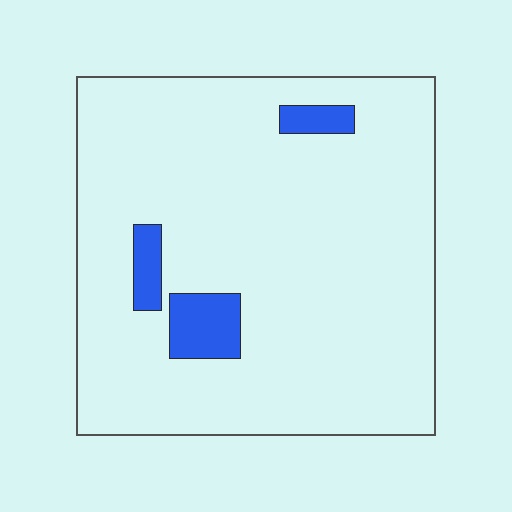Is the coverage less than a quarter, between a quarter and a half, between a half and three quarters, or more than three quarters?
Less than a quarter.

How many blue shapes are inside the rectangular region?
3.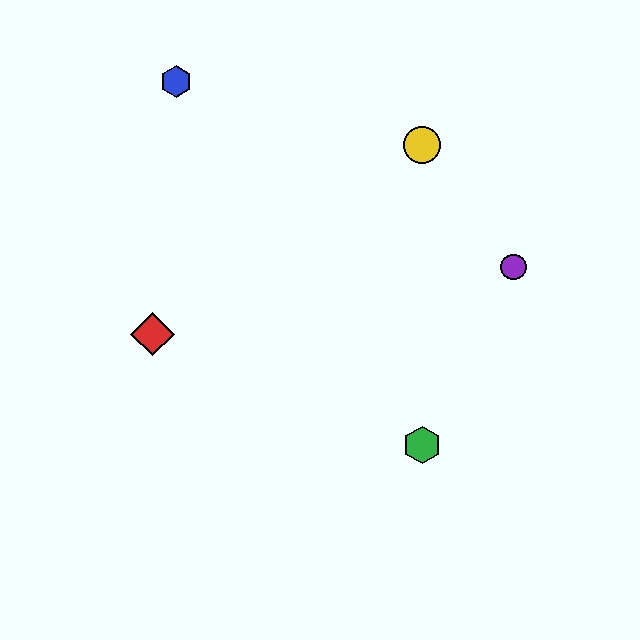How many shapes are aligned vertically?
2 shapes (the green hexagon, the yellow circle) are aligned vertically.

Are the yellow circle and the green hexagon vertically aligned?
Yes, both are at x≈422.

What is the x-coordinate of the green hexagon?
The green hexagon is at x≈422.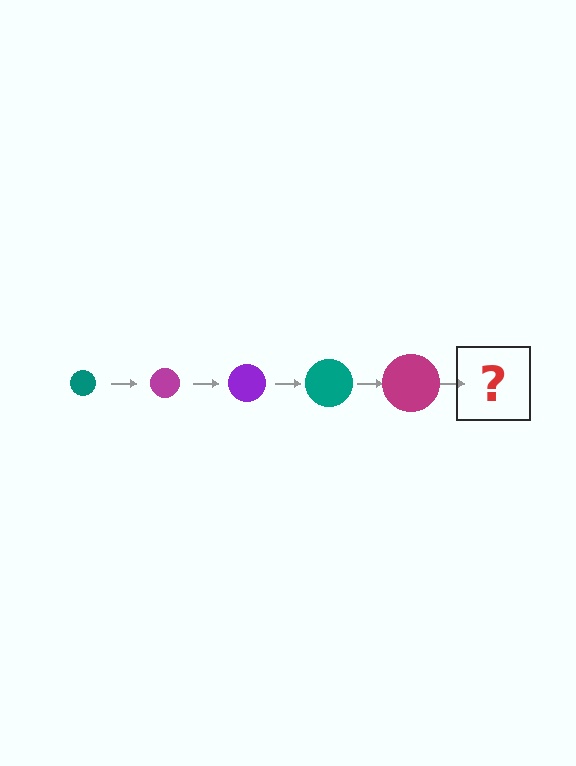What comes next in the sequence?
The next element should be a purple circle, larger than the previous one.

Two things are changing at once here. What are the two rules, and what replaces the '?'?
The two rules are that the circle grows larger each step and the color cycles through teal, magenta, and purple. The '?' should be a purple circle, larger than the previous one.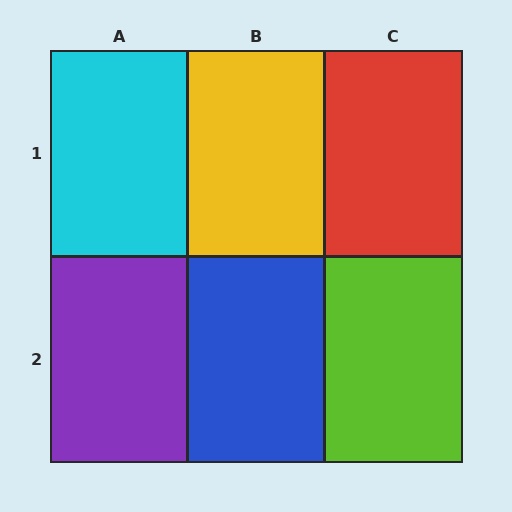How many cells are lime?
1 cell is lime.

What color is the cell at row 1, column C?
Red.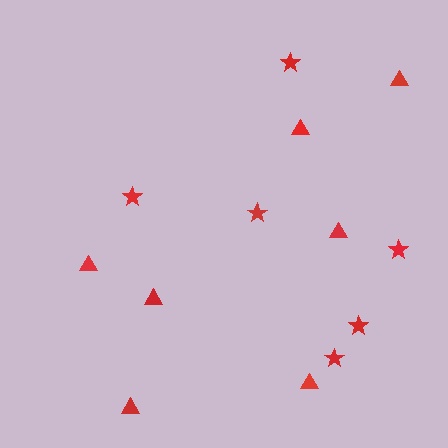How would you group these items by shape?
There are 2 groups: one group of stars (6) and one group of triangles (7).